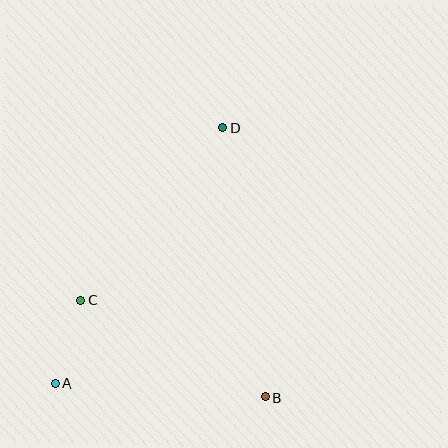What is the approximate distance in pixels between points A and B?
The distance between A and B is approximately 210 pixels.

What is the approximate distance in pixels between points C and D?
The distance between C and D is approximately 223 pixels.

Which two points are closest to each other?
Points A and C are closest to each other.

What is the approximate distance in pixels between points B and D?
The distance between B and D is approximately 272 pixels.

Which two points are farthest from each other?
Points A and D are farthest from each other.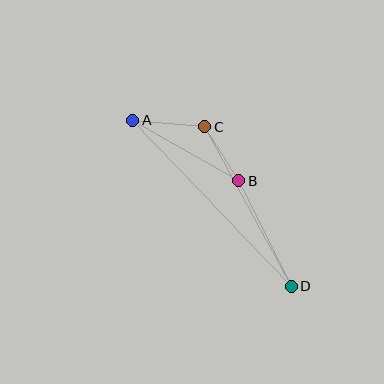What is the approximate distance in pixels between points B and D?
The distance between B and D is approximately 118 pixels.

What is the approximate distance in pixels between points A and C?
The distance between A and C is approximately 73 pixels.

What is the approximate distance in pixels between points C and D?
The distance between C and D is approximately 182 pixels.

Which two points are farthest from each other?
Points A and D are farthest from each other.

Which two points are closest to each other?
Points B and C are closest to each other.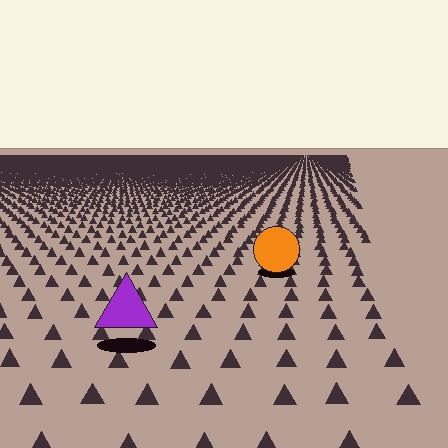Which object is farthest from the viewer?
The orange circle is farthest from the viewer. It appears smaller and the ground texture around it is denser.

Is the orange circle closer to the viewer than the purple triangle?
No. The purple triangle is closer — you can tell from the texture gradient: the ground texture is coarser near it.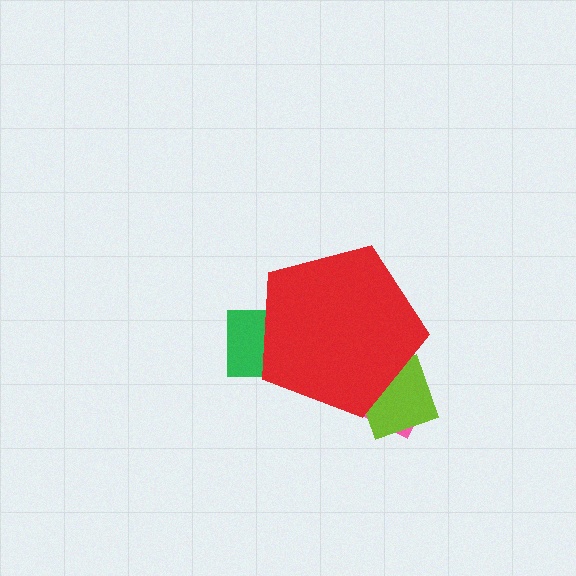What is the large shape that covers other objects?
A red pentagon.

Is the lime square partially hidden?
Yes, the lime square is partially hidden behind the red pentagon.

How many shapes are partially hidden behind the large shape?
3 shapes are partially hidden.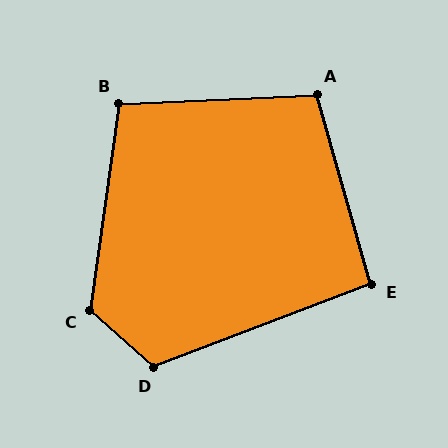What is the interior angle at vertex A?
Approximately 103 degrees (obtuse).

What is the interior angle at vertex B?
Approximately 101 degrees (obtuse).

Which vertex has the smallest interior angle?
E, at approximately 95 degrees.